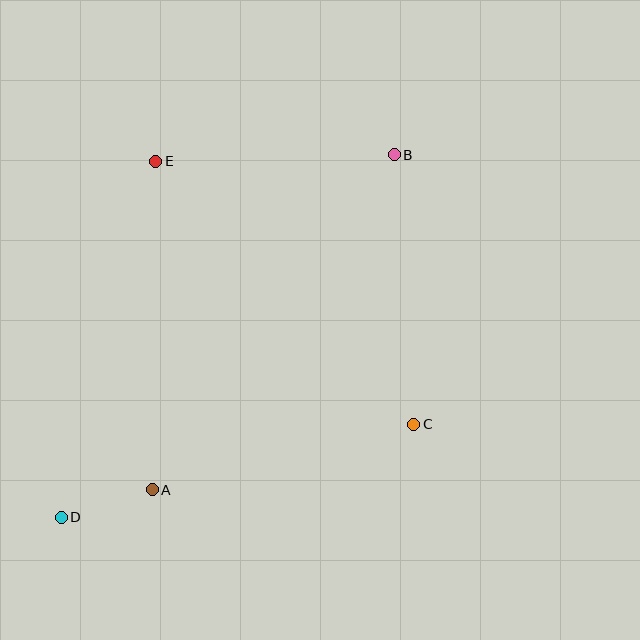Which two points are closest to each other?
Points A and D are closest to each other.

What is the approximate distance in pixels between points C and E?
The distance between C and E is approximately 368 pixels.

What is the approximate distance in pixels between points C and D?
The distance between C and D is approximately 364 pixels.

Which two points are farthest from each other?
Points B and D are farthest from each other.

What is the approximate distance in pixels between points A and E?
The distance between A and E is approximately 328 pixels.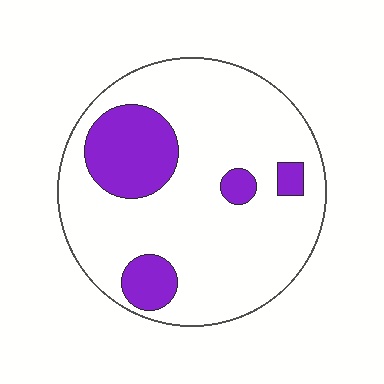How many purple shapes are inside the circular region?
4.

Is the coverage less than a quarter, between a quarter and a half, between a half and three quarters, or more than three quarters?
Less than a quarter.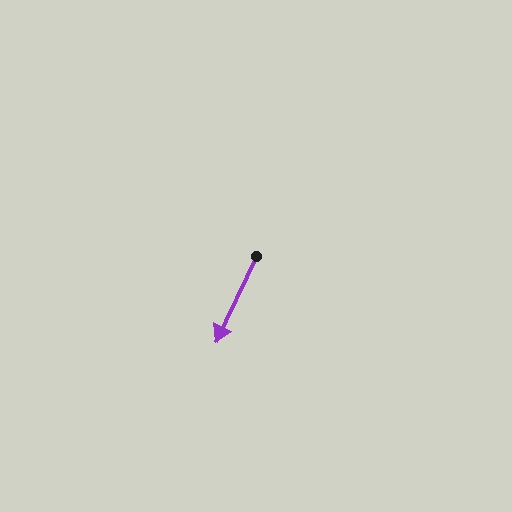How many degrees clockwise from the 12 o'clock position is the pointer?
Approximately 205 degrees.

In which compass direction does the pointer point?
Southwest.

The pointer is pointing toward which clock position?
Roughly 7 o'clock.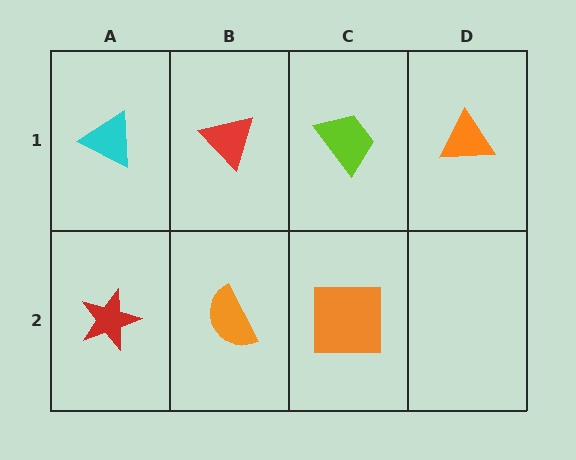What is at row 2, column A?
A red star.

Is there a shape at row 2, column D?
No, that cell is empty.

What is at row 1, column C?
A lime trapezoid.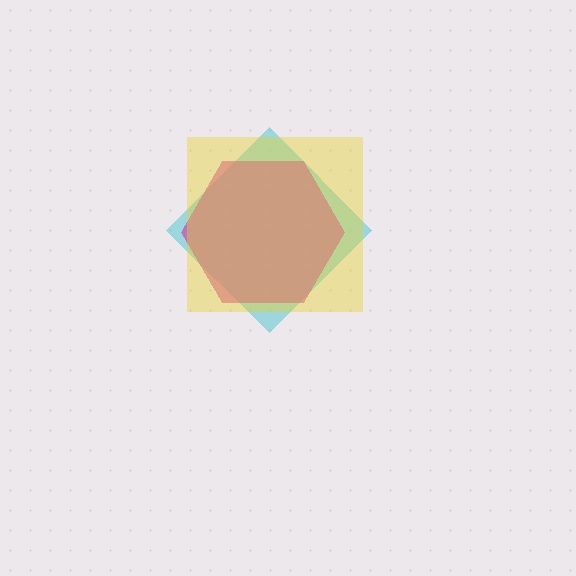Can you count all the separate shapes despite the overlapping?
Yes, there are 3 separate shapes.